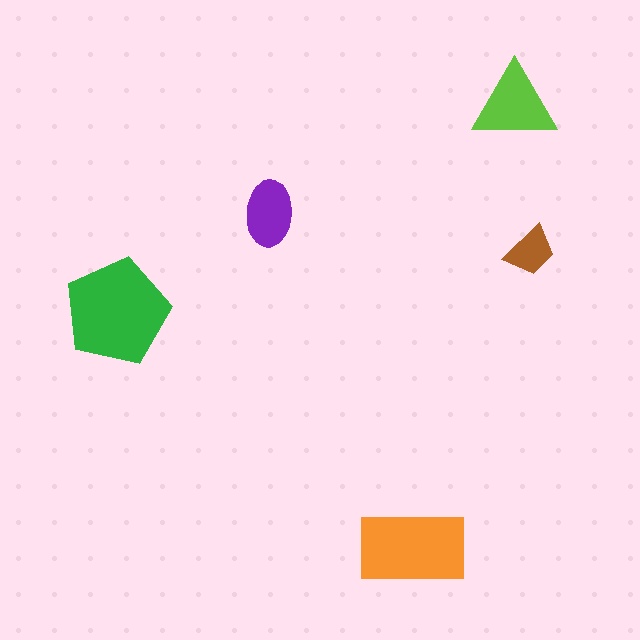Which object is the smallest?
The brown trapezoid.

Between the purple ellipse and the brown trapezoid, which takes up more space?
The purple ellipse.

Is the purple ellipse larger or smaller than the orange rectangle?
Smaller.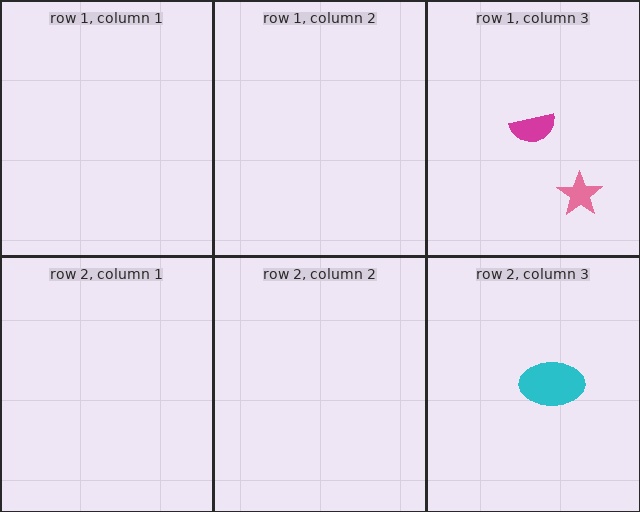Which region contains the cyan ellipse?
The row 2, column 3 region.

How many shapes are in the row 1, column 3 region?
2.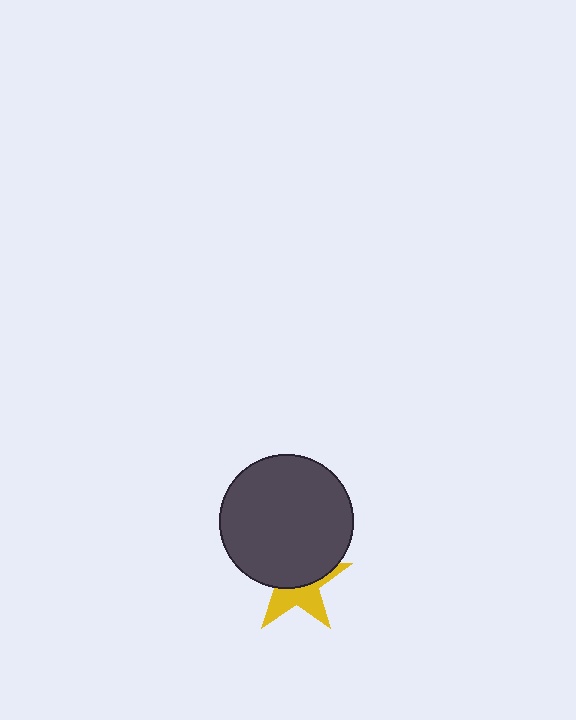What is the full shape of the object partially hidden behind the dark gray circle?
The partially hidden object is a yellow star.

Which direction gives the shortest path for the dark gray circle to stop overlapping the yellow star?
Moving up gives the shortest separation.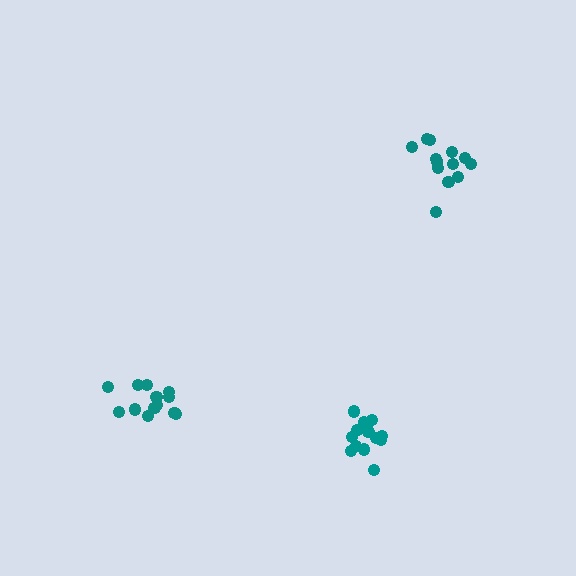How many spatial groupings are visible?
There are 3 spatial groupings.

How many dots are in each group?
Group 1: 13 dots, Group 2: 13 dots, Group 3: 17 dots (43 total).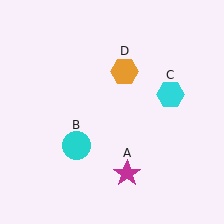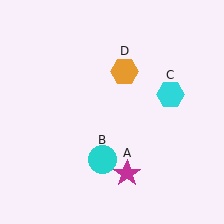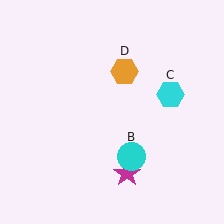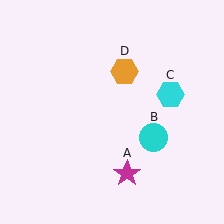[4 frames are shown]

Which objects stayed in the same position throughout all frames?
Magenta star (object A) and cyan hexagon (object C) and orange hexagon (object D) remained stationary.